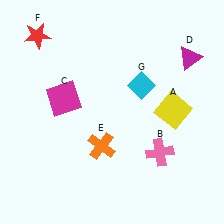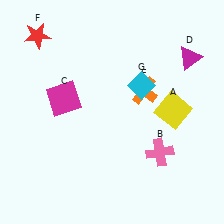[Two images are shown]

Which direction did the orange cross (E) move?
The orange cross (E) moved up.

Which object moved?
The orange cross (E) moved up.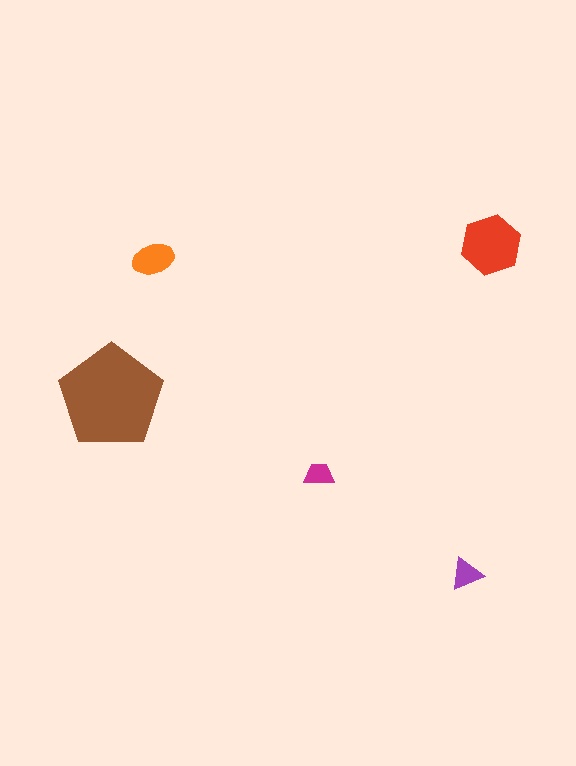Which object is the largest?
The brown pentagon.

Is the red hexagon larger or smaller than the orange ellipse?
Larger.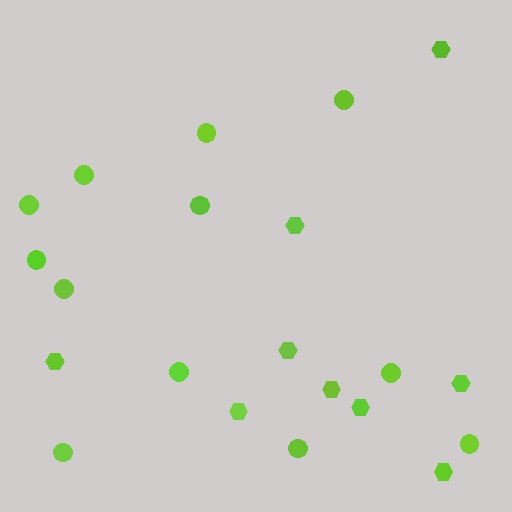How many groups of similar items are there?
There are 2 groups: one group of circles (12) and one group of hexagons (9).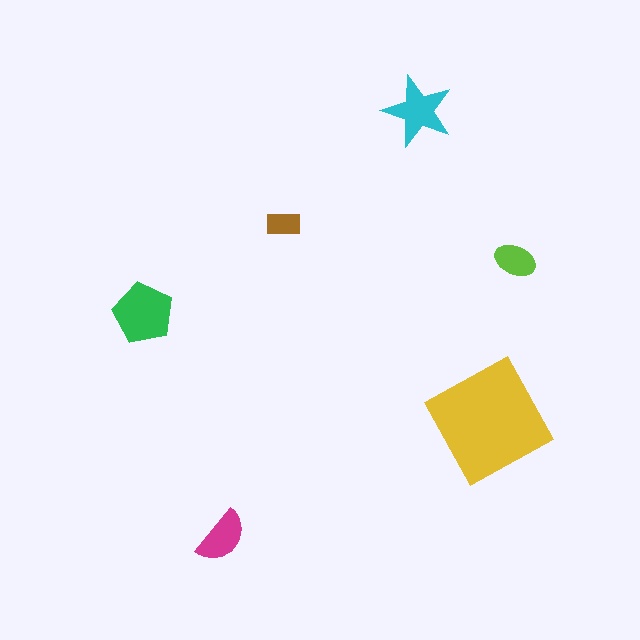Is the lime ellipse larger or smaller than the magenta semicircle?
Smaller.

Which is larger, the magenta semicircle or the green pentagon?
The green pentagon.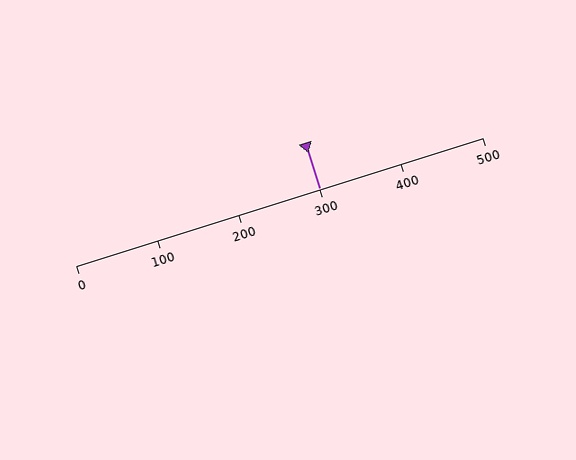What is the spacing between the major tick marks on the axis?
The major ticks are spaced 100 apart.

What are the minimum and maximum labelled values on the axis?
The axis runs from 0 to 500.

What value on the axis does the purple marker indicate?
The marker indicates approximately 300.